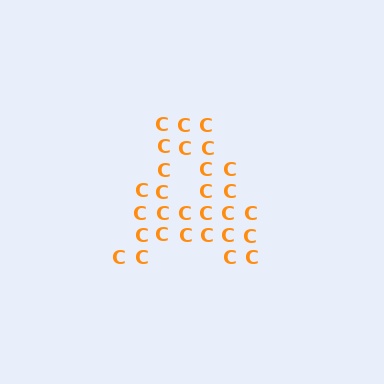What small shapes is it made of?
It is made of small letter C's.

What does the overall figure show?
The overall figure shows the letter A.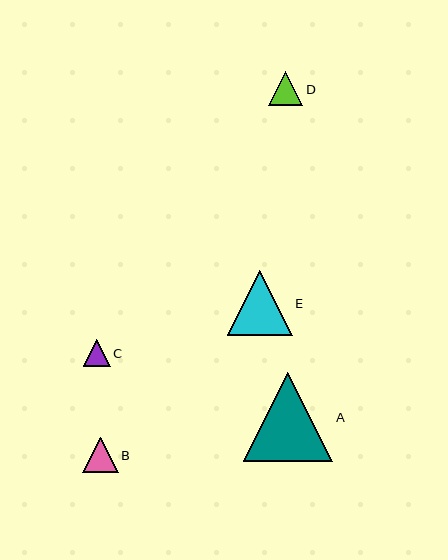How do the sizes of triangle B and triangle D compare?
Triangle B and triangle D are approximately the same size.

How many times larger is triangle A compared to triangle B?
Triangle A is approximately 2.5 times the size of triangle B.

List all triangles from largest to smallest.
From largest to smallest: A, E, B, D, C.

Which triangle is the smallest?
Triangle C is the smallest with a size of approximately 27 pixels.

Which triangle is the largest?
Triangle A is the largest with a size of approximately 90 pixels.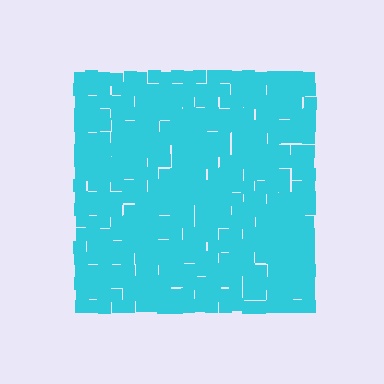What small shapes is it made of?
It is made of small squares.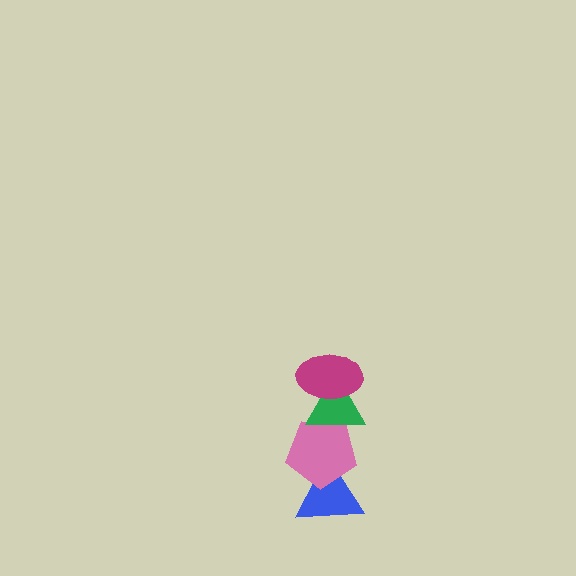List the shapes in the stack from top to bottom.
From top to bottom: the magenta ellipse, the green triangle, the pink pentagon, the blue triangle.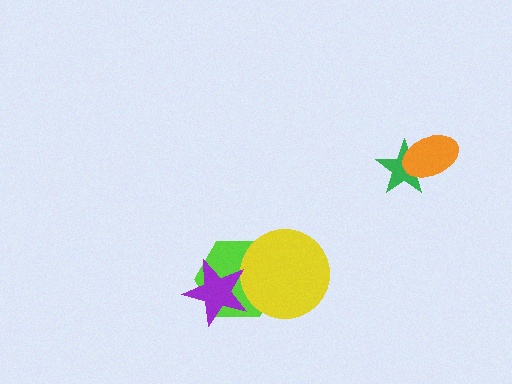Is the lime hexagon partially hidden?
Yes, it is partially covered by another shape.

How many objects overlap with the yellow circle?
2 objects overlap with the yellow circle.